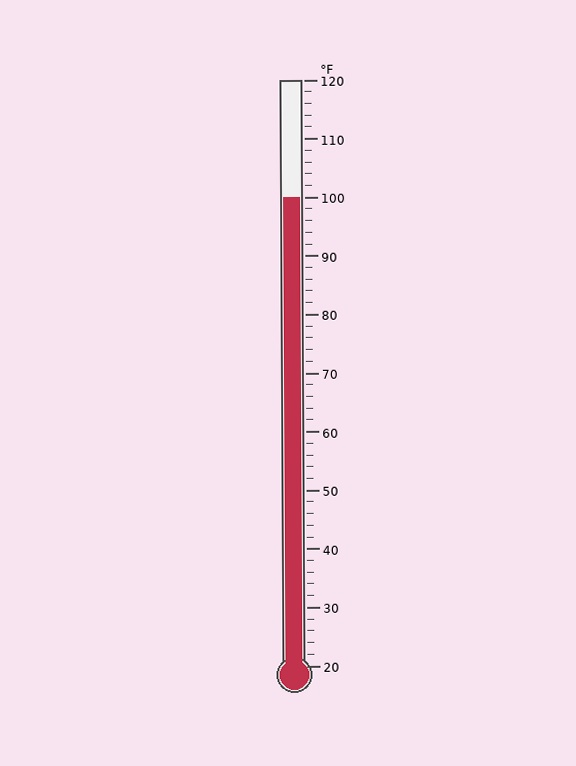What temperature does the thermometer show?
The thermometer shows approximately 100°F.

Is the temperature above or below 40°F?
The temperature is above 40°F.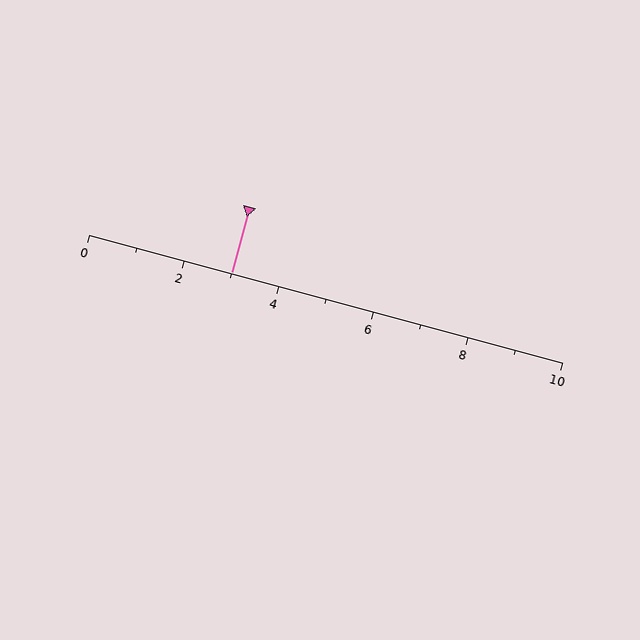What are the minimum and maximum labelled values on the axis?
The axis runs from 0 to 10.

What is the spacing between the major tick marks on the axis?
The major ticks are spaced 2 apart.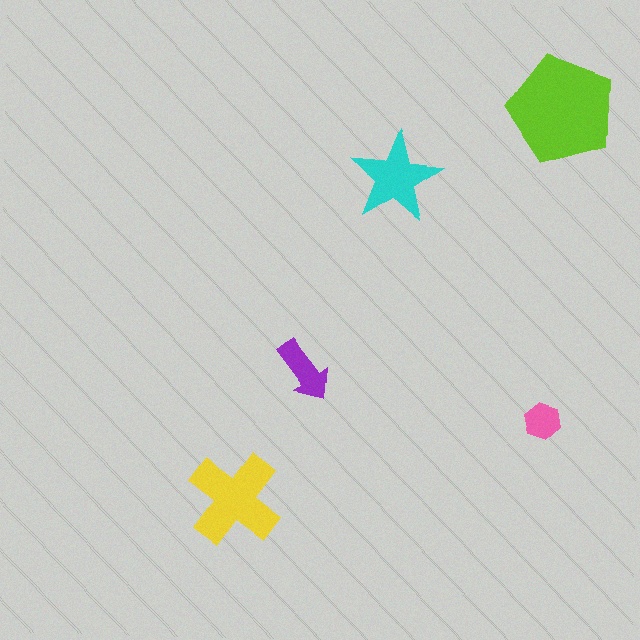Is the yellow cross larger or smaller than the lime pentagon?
Smaller.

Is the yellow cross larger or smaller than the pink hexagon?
Larger.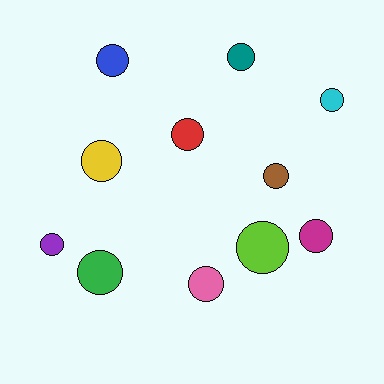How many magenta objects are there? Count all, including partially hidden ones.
There is 1 magenta object.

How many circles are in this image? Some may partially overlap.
There are 11 circles.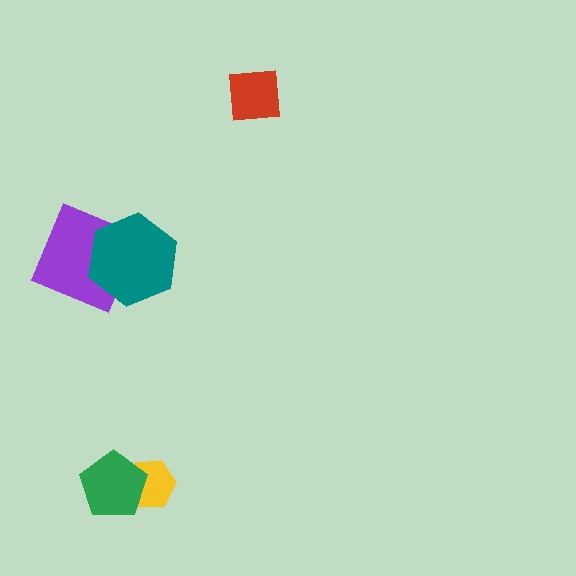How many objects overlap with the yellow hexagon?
1 object overlaps with the yellow hexagon.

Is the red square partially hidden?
No, no other shape covers it.